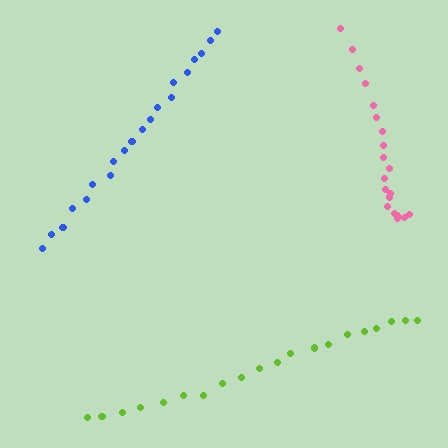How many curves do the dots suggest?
There are 3 distinct paths.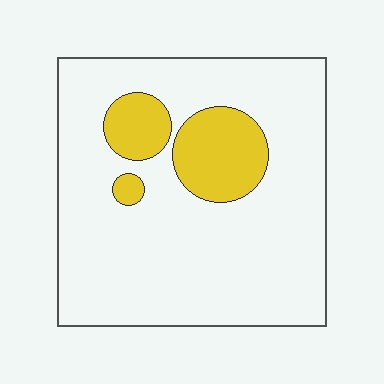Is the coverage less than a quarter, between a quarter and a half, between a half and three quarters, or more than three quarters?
Less than a quarter.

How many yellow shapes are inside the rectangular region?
3.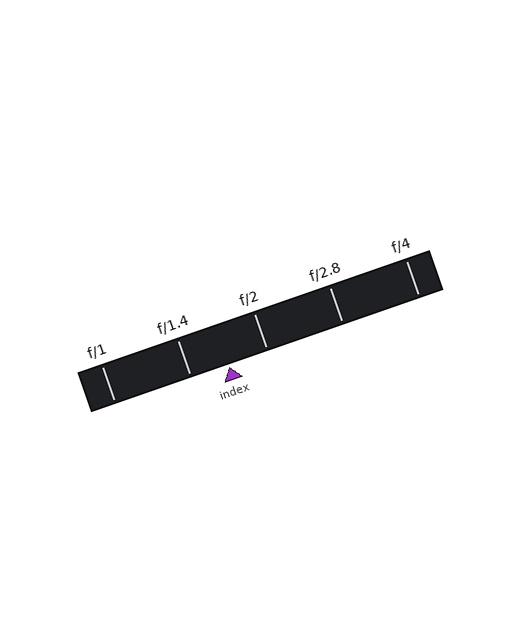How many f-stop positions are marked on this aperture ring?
There are 5 f-stop positions marked.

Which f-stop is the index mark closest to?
The index mark is closest to f/1.4.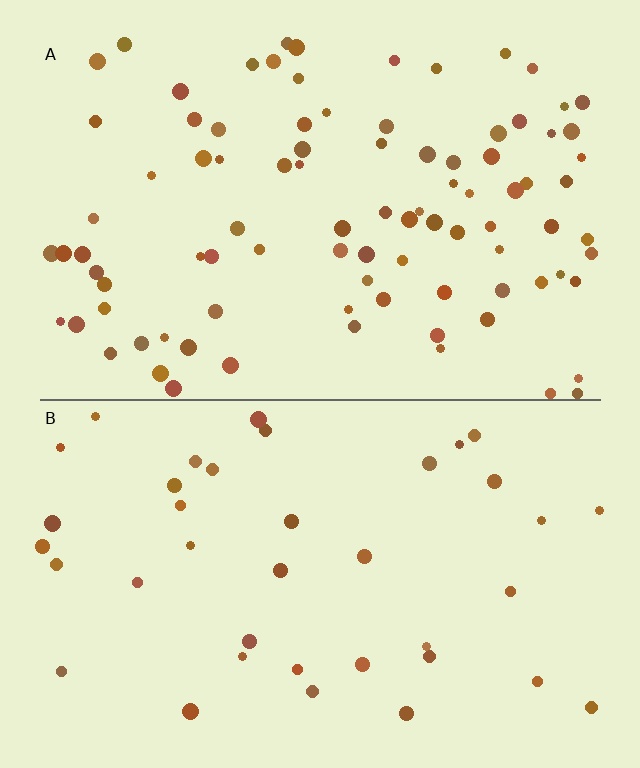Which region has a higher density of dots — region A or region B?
A (the top).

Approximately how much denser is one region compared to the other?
Approximately 2.4× — region A over region B.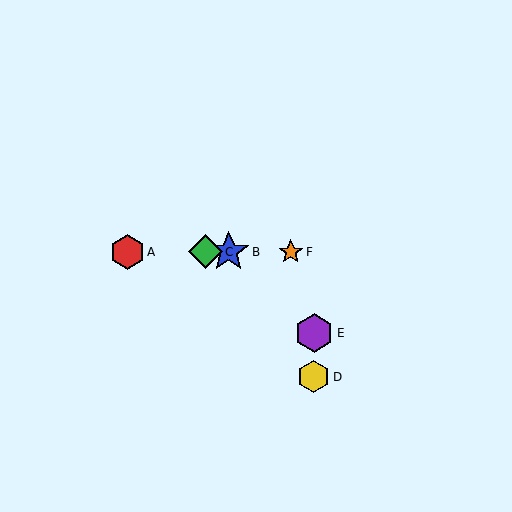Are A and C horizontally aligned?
Yes, both are at y≈252.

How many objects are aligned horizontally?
4 objects (A, B, C, F) are aligned horizontally.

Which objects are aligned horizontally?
Objects A, B, C, F are aligned horizontally.